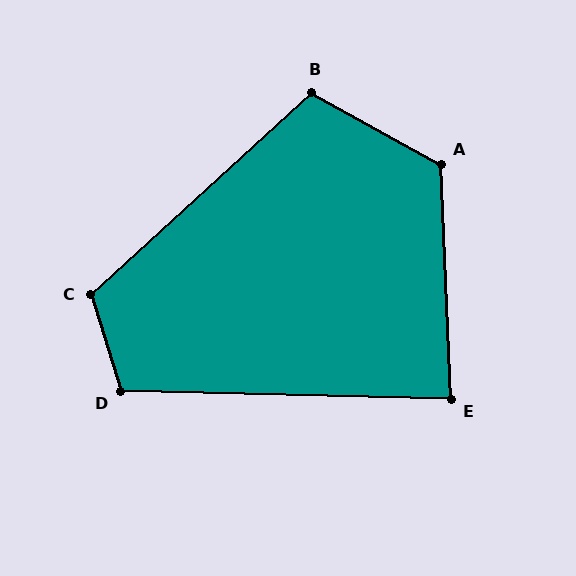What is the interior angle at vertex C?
Approximately 116 degrees (obtuse).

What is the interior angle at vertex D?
Approximately 108 degrees (obtuse).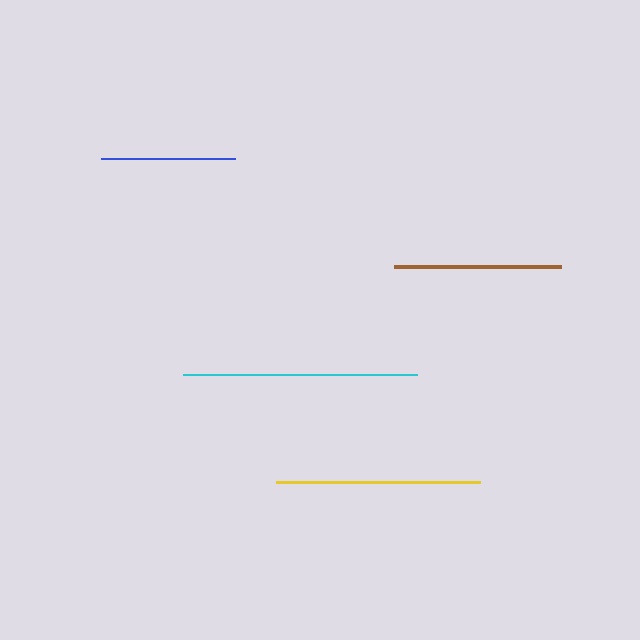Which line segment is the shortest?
The blue line is the shortest at approximately 134 pixels.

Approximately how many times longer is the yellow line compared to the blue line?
The yellow line is approximately 1.5 times the length of the blue line.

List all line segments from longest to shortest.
From longest to shortest: cyan, yellow, brown, blue.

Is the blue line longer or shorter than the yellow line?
The yellow line is longer than the blue line.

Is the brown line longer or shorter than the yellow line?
The yellow line is longer than the brown line.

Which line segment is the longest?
The cyan line is the longest at approximately 234 pixels.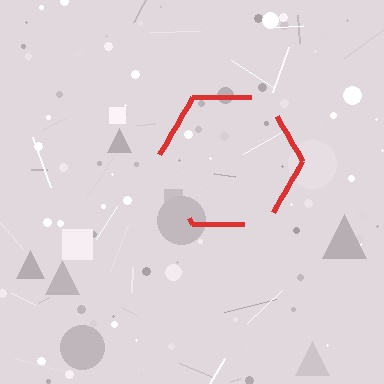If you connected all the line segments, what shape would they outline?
They would outline a hexagon.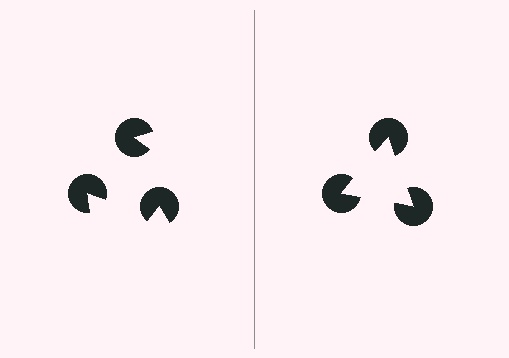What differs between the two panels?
The pac-man discs are positioned identically on both sides; only the wedge orientations differ. On the right they align to a triangle; on the left they are misaligned.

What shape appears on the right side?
An illusory triangle.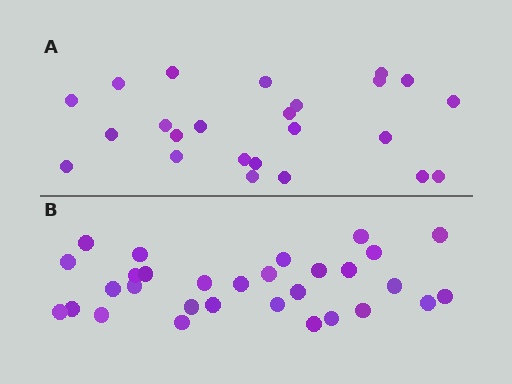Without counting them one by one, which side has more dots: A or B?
Region B (the bottom region) has more dots.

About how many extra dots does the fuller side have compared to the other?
Region B has about 6 more dots than region A.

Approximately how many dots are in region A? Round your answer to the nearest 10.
About 20 dots. (The exact count is 24, which rounds to 20.)